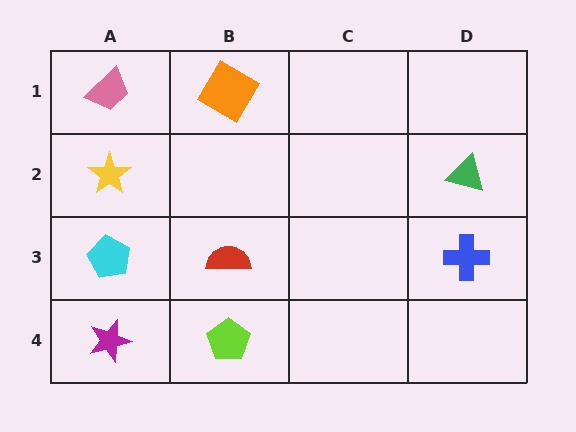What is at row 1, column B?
An orange diamond.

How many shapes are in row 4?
2 shapes.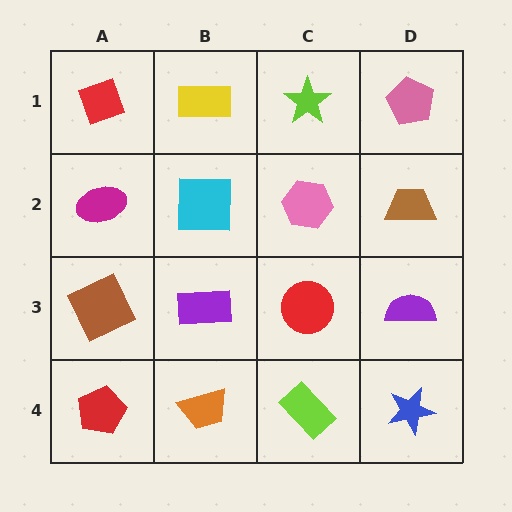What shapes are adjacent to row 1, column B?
A cyan square (row 2, column B), a red diamond (row 1, column A), a lime star (row 1, column C).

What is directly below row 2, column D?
A purple semicircle.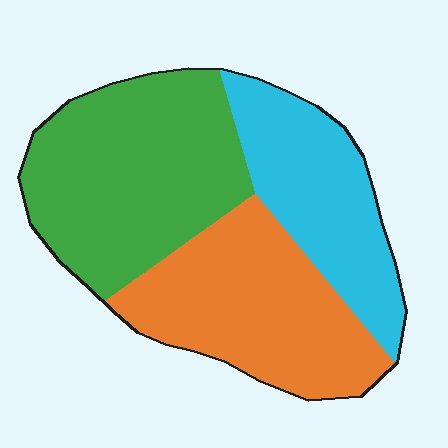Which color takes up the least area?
Cyan, at roughly 25%.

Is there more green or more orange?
Green.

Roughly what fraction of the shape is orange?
Orange takes up about one third (1/3) of the shape.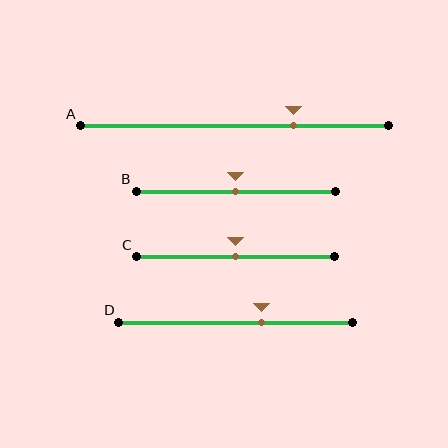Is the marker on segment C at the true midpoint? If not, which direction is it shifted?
Yes, the marker on segment C is at the true midpoint.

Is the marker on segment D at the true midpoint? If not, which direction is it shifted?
No, the marker on segment D is shifted to the right by about 11% of the segment length.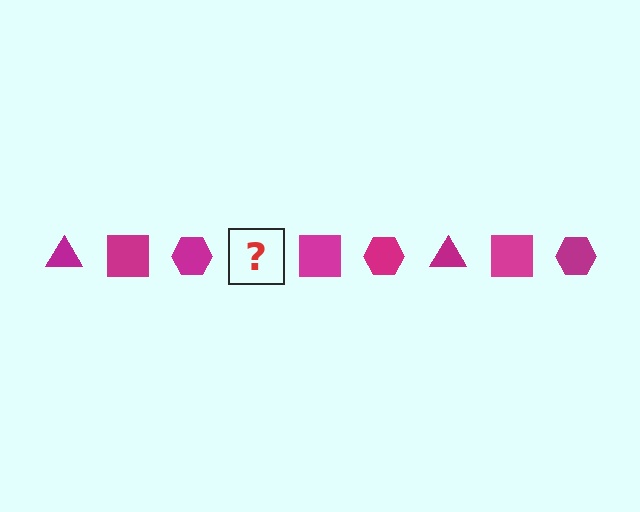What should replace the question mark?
The question mark should be replaced with a magenta triangle.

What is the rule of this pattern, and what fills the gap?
The rule is that the pattern cycles through triangle, square, hexagon shapes in magenta. The gap should be filled with a magenta triangle.